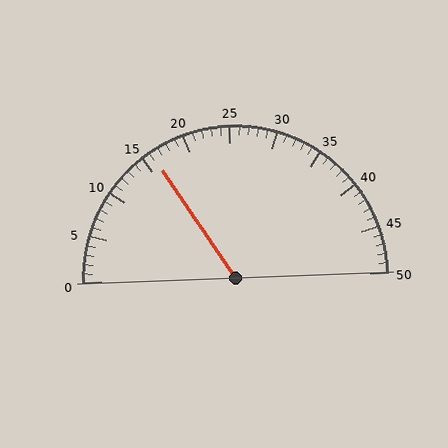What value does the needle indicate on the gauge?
The needle indicates approximately 16.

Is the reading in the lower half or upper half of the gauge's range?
The reading is in the lower half of the range (0 to 50).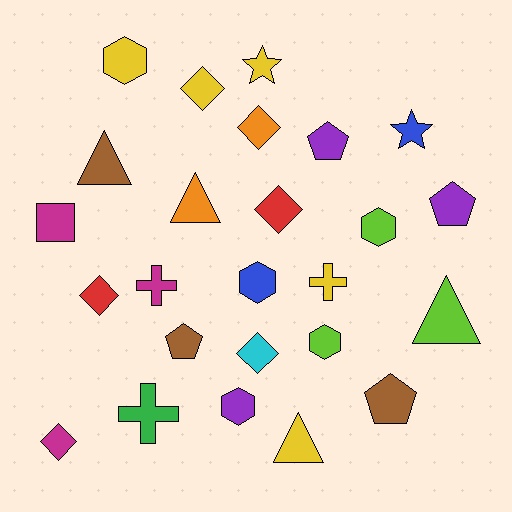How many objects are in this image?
There are 25 objects.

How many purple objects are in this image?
There are 3 purple objects.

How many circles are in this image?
There are no circles.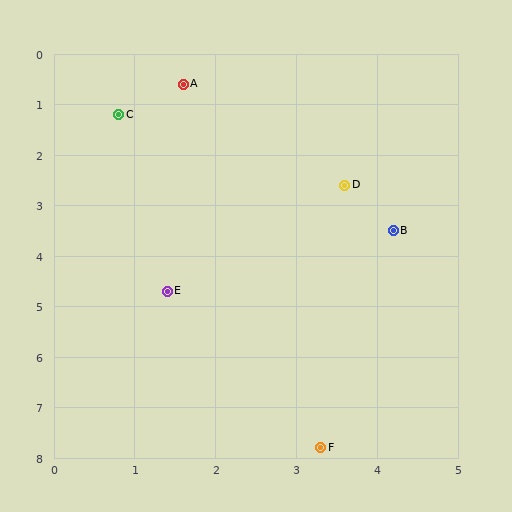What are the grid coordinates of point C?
Point C is at approximately (0.8, 1.2).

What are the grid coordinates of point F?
Point F is at approximately (3.3, 7.8).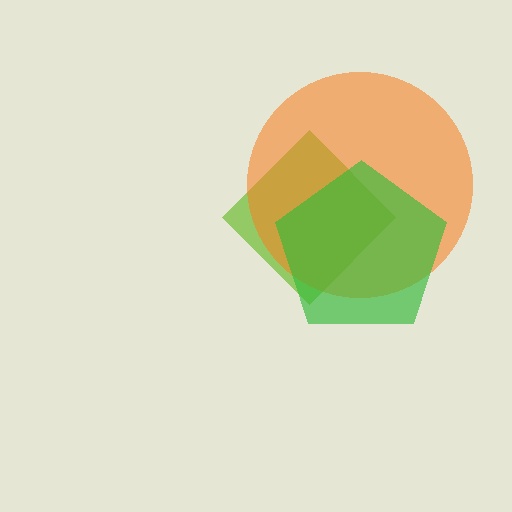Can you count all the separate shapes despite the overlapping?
Yes, there are 3 separate shapes.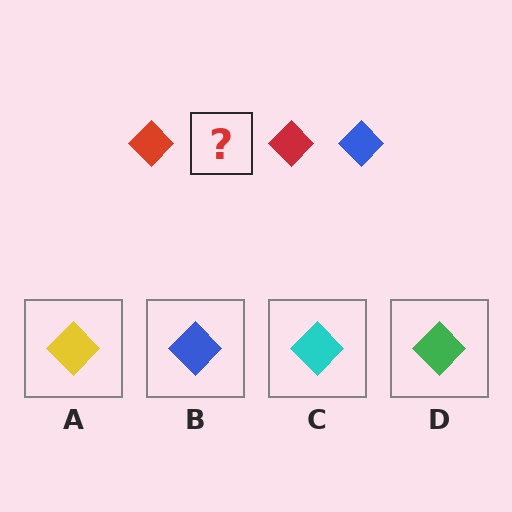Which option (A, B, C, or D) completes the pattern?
B.